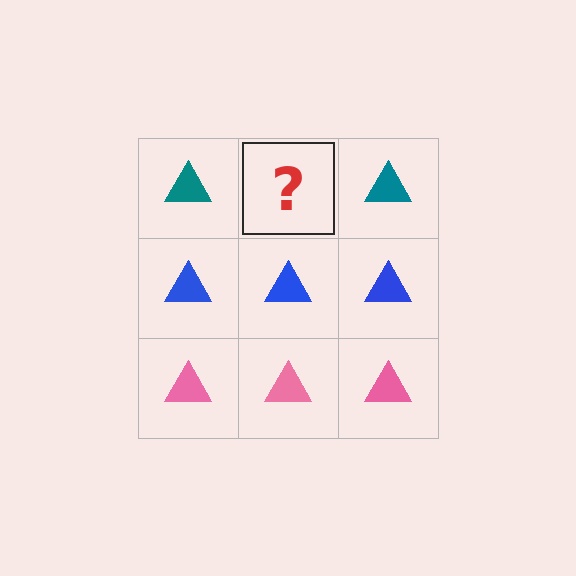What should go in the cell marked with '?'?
The missing cell should contain a teal triangle.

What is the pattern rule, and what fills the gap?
The rule is that each row has a consistent color. The gap should be filled with a teal triangle.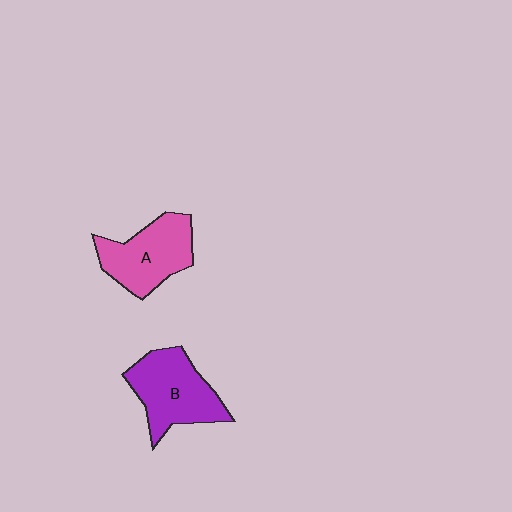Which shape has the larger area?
Shape B (purple).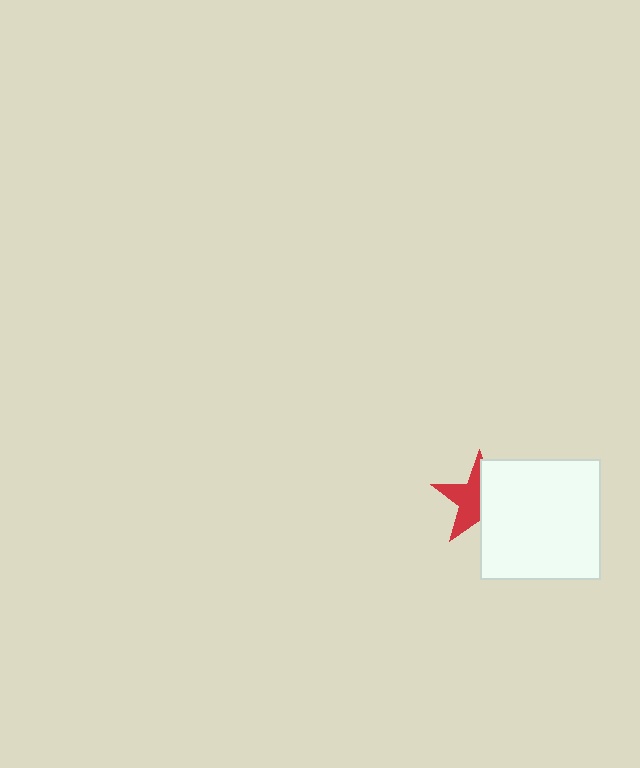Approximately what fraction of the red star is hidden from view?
Roughly 49% of the red star is hidden behind the white square.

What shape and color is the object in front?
The object in front is a white square.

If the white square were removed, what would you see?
You would see the complete red star.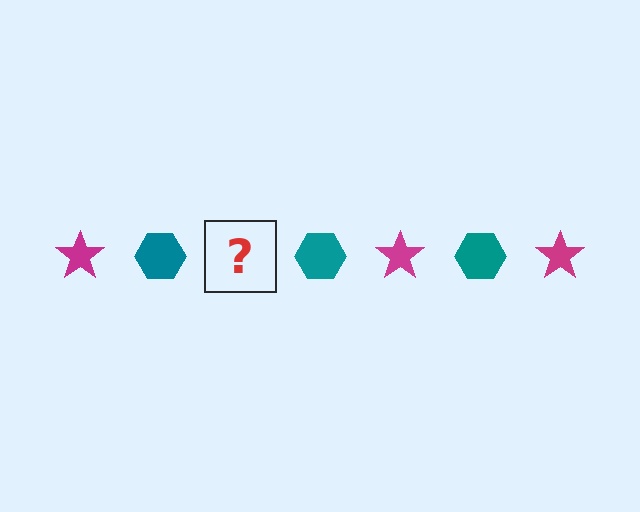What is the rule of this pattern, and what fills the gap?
The rule is that the pattern alternates between magenta star and teal hexagon. The gap should be filled with a magenta star.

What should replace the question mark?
The question mark should be replaced with a magenta star.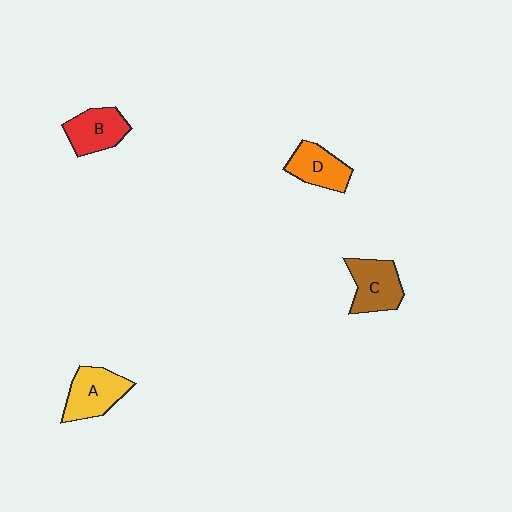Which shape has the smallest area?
Shape D (orange).